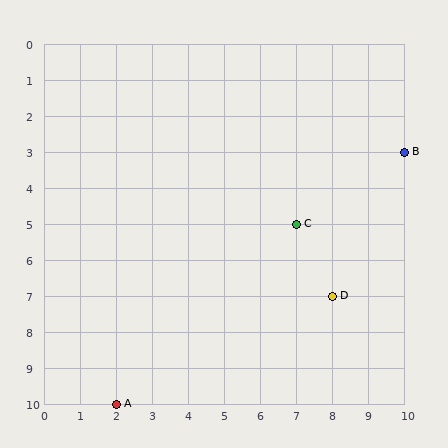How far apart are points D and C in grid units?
Points D and C are 1 column and 2 rows apart (about 2.2 grid units diagonally).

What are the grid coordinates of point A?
Point A is at grid coordinates (2, 10).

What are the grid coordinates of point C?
Point C is at grid coordinates (7, 5).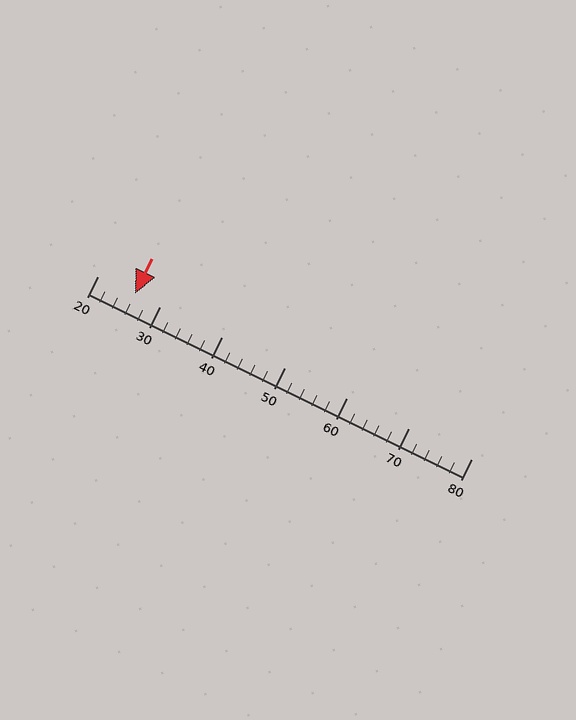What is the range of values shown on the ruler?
The ruler shows values from 20 to 80.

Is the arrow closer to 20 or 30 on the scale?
The arrow is closer to 30.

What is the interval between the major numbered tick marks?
The major tick marks are spaced 10 units apart.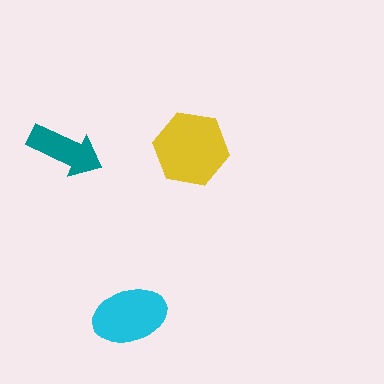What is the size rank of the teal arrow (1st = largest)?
3rd.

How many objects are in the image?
There are 3 objects in the image.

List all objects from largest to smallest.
The yellow hexagon, the cyan ellipse, the teal arrow.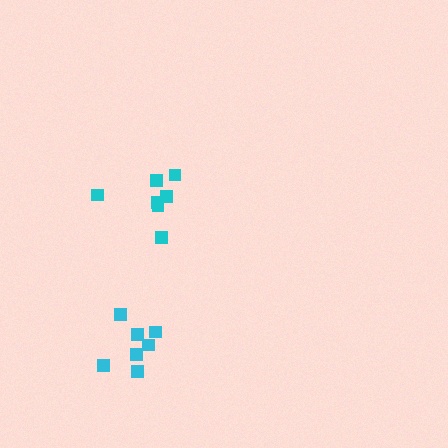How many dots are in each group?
Group 1: 7 dots, Group 2: 7 dots (14 total).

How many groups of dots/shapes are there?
There are 2 groups.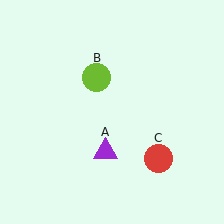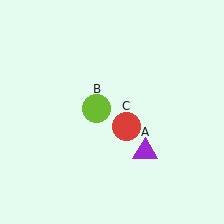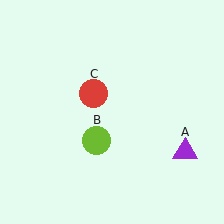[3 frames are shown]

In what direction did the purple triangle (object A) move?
The purple triangle (object A) moved right.